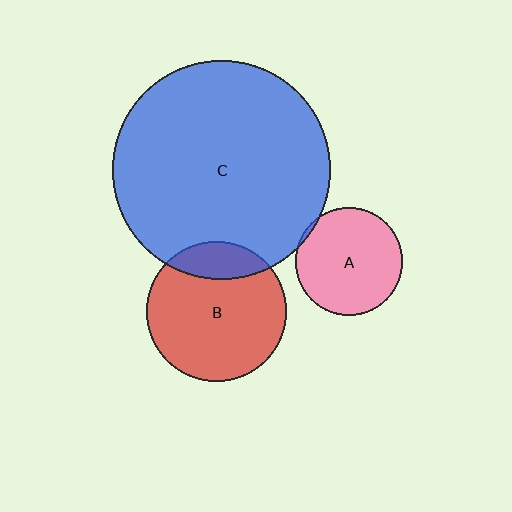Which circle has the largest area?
Circle C (blue).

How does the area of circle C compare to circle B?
Approximately 2.4 times.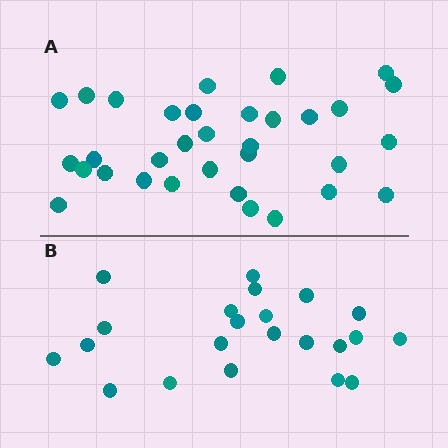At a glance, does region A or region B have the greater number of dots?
Region A (the top region) has more dots.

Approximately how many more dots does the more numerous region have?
Region A has roughly 12 or so more dots than region B.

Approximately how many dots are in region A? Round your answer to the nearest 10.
About 30 dots. (The exact count is 33, which rounds to 30.)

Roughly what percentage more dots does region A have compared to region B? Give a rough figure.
About 50% more.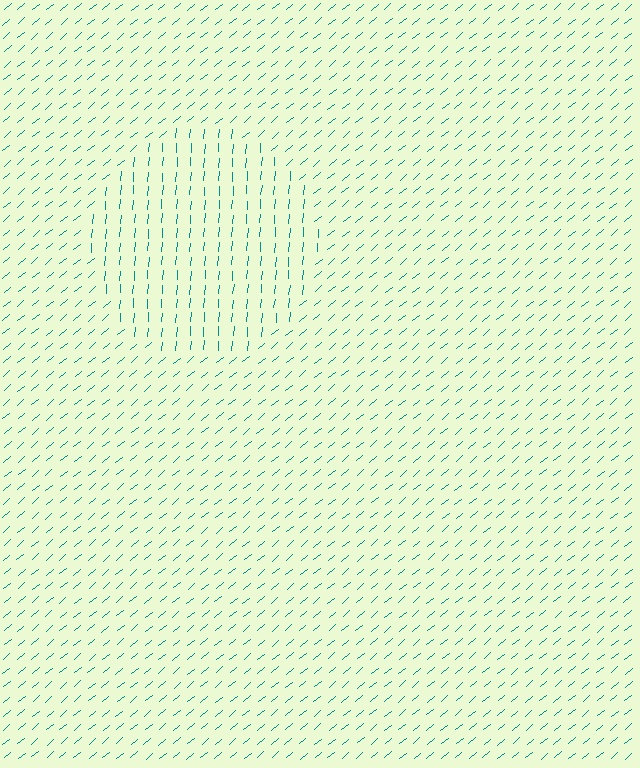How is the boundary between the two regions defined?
The boundary is defined purely by a change in line orientation (approximately 45 degrees difference). All lines are the same color and thickness.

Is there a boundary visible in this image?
Yes, there is a texture boundary formed by a change in line orientation.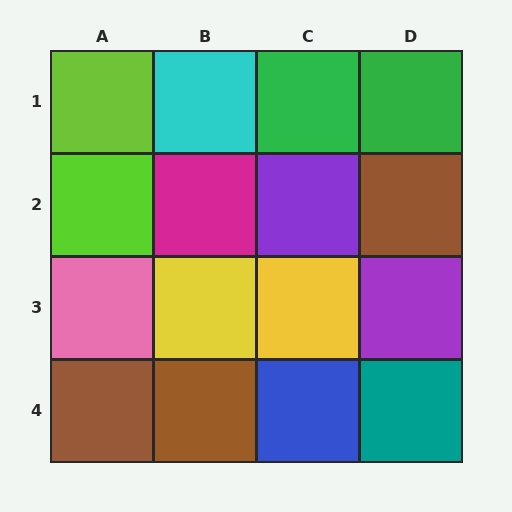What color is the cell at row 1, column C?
Green.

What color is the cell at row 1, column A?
Lime.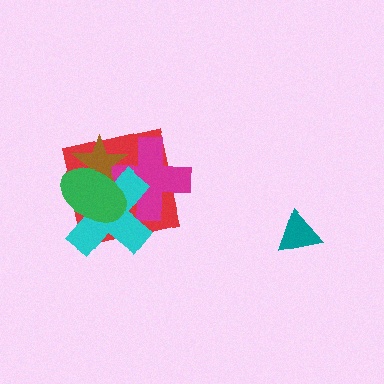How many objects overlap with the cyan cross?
4 objects overlap with the cyan cross.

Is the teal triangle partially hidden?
No, no other shape covers it.